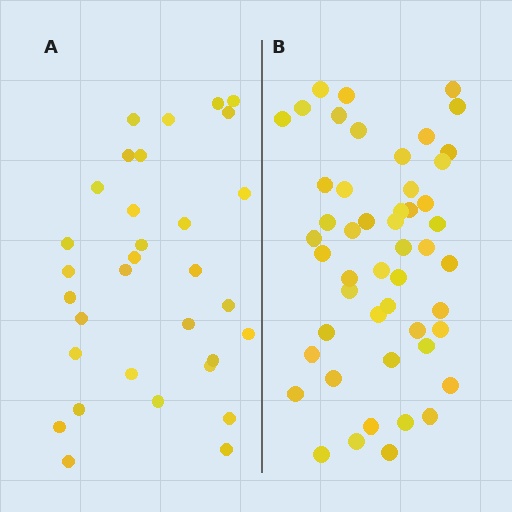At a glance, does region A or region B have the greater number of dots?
Region B (the right region) has more dots.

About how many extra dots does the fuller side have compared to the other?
Region B has approximately 20 more dots than region A.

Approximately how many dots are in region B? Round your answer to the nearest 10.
About 50 dots.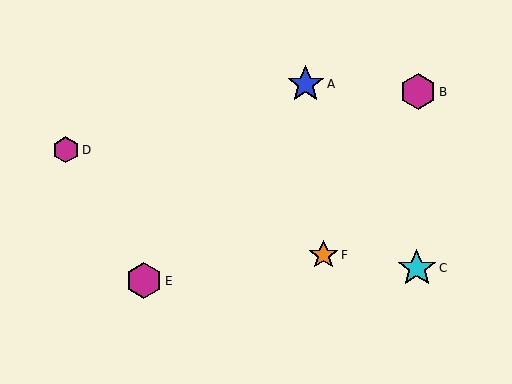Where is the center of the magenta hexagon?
The center of the magenta hexagon is at (418, 92).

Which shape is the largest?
The cyan star (labeled C) is the largest.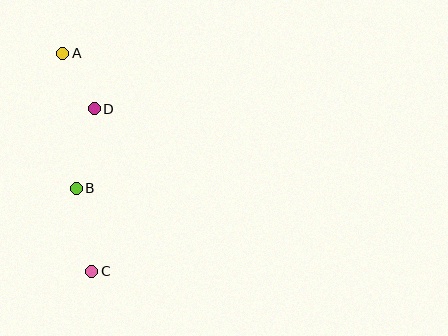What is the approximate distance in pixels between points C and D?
The distance between C and D is approximately 162 pixels.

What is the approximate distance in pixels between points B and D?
The distance between B and D is approximately 81 pixels.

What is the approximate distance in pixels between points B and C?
The distance between B and C is approximately 84 pixels.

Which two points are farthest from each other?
Points A and C are farthest from each other.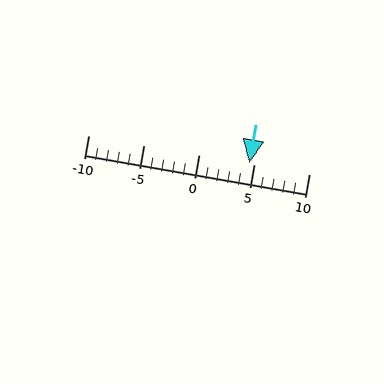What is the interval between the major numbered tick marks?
The major tick marks are spaced 5 units apart.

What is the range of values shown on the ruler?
The ruler shows values from -10 to 10.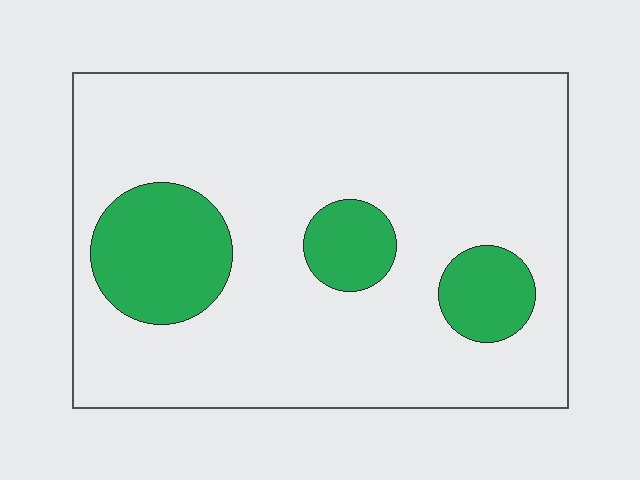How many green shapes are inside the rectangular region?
3.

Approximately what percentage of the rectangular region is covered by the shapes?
Approximately 20%.